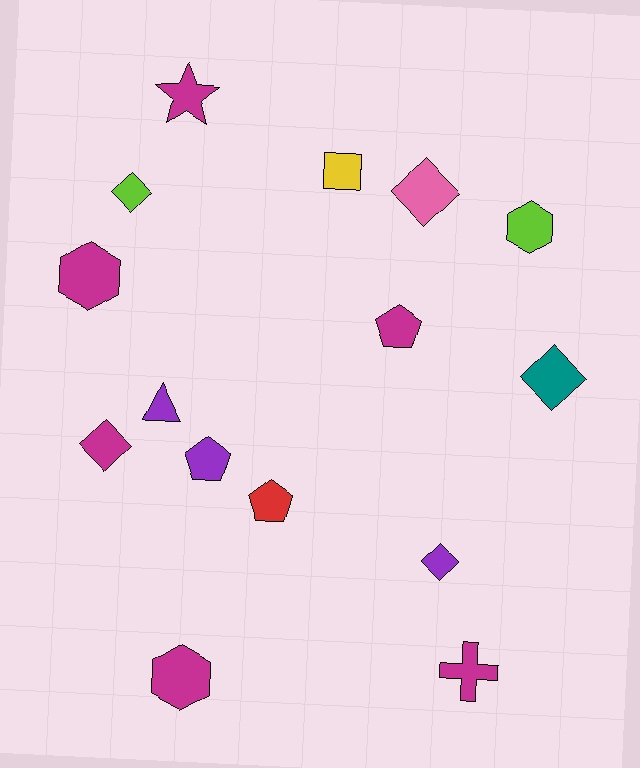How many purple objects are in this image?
There are 3 purple objects.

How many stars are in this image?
There is 1 star.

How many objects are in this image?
There are 15 objects.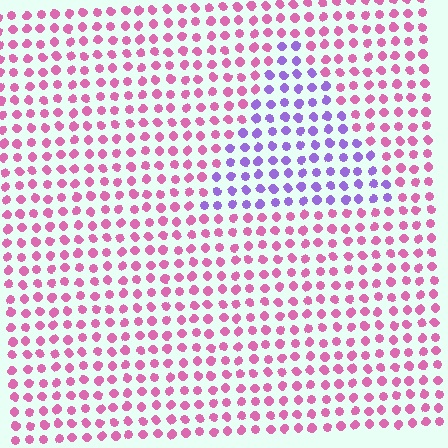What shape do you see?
I see a triangle.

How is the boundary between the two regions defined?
The boundary is defined purely by a slight shift in hue (about 58 degrees). Spacing, size, and orientation are identical on both sides.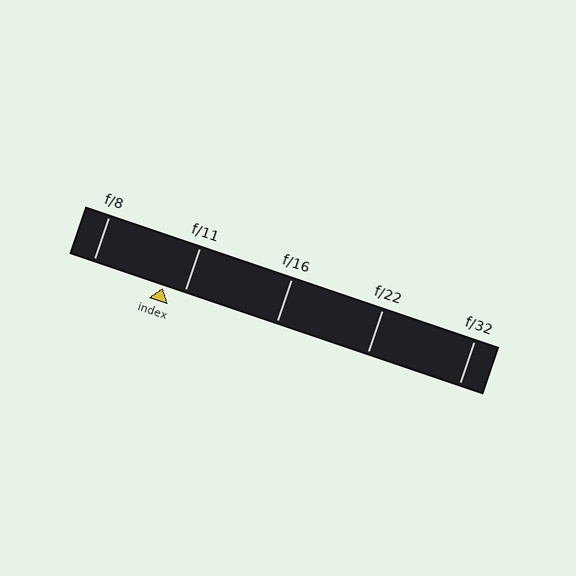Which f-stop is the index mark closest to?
The index mark is closest to f/11.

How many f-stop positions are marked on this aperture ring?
There are 5 f-stop positions marked.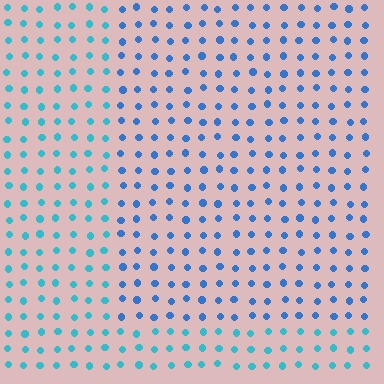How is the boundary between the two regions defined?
The boundary is defined purely by a slight shift in hue (about 28 degrees). Spacing, size, and orientation are identical on both sides.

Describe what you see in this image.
The image is filled with small cyan elements in a uniform arrangement. A rectangle-shaped region is visible where the elements are tinted to a slightly different hue, forming a subtle color boundary.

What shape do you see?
I see a rectangle.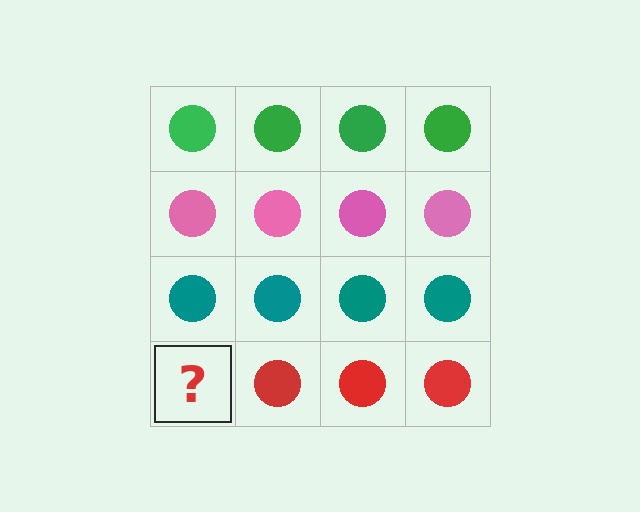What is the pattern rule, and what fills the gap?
The rule is that each row has a consistent color. The gap should be filled with a red circle.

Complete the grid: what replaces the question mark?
The question mark should be replaced with a red circle.